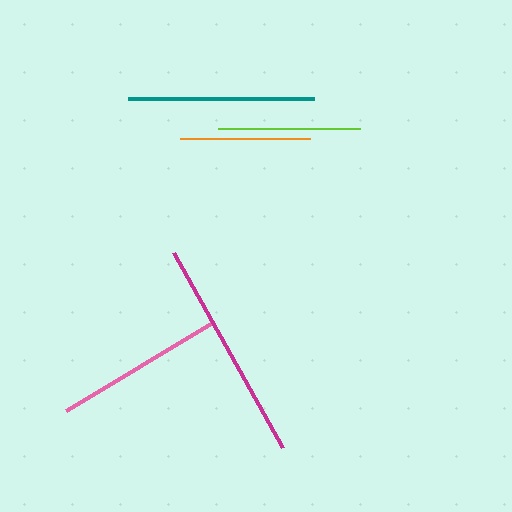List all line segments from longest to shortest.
From longest to shortest: magenta, teal, pink, lime, orange.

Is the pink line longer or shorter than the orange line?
The pink line is longer than the orange line.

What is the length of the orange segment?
The orange segment is approximately 129 pixels long.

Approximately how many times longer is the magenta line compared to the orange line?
The magenta line is approximately 1.7 times the length of the orange line.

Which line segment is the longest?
The magenta line is the longest at approximately 223 pixels.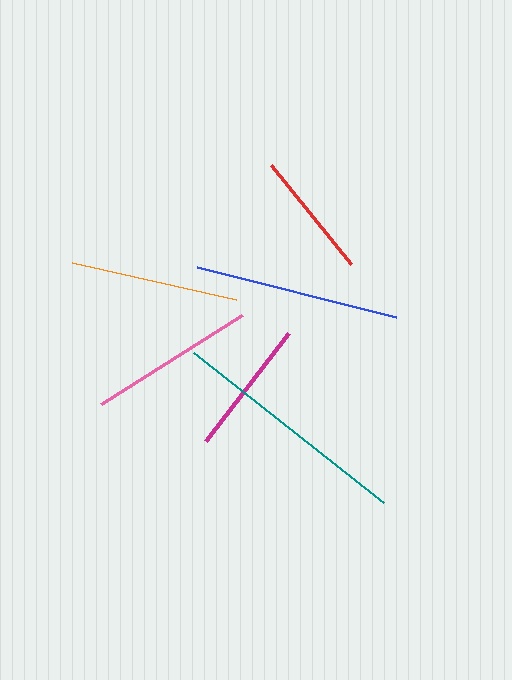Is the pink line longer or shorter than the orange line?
The orange line is longer than the pink line.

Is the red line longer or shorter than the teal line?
The teal line is longer than the red line.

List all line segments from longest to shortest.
From longest to shortest: teal, blue, orange, pink, magenta, red.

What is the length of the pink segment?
The pink segment is approximately 167 pixels long.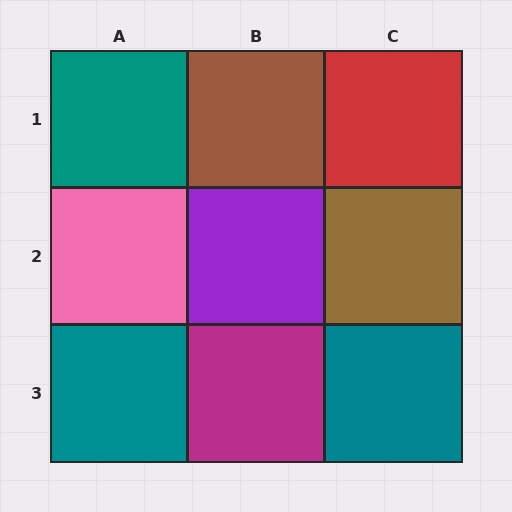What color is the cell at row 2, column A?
Pink.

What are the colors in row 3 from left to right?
Teal, magenta, teal.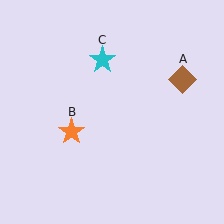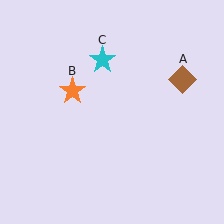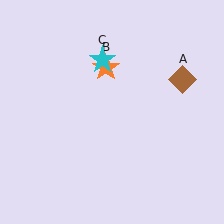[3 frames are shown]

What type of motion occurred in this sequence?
The orange star (object B) rotated clockwise around the center of the scene.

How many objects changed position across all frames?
1 object changed position: orange star (object B).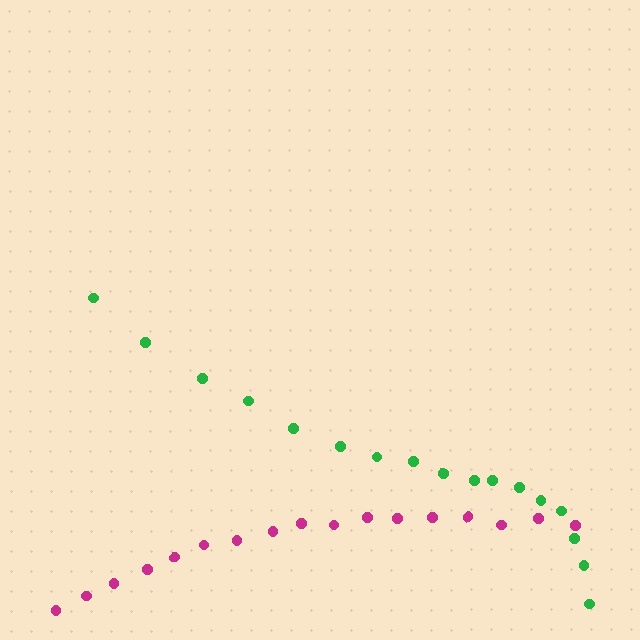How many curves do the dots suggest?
There are 2 distinct paths.